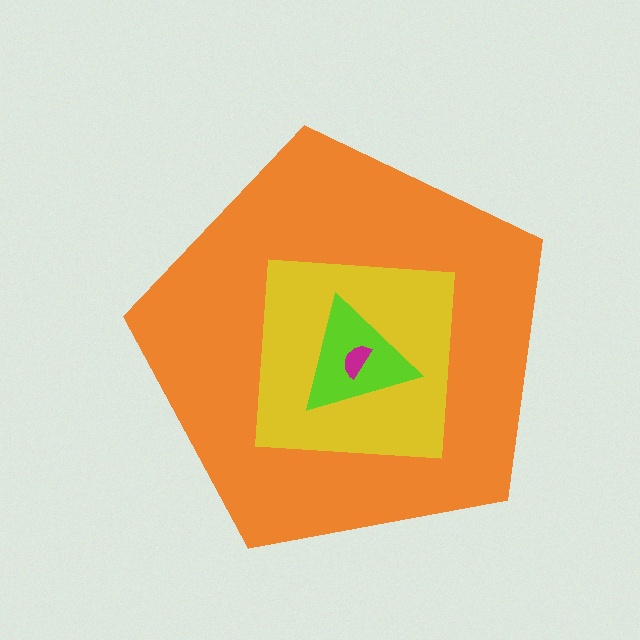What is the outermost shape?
The orange pentagon.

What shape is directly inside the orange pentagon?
The yellow square.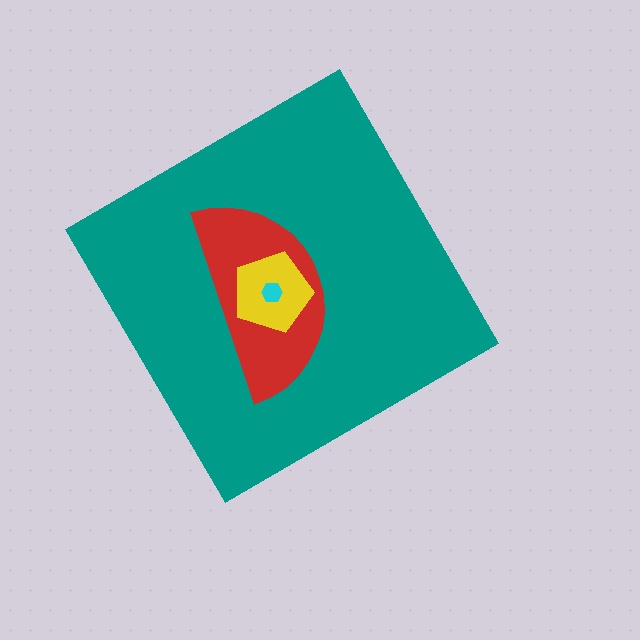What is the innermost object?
The cyan hexagon.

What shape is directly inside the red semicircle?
The yellow pentagon.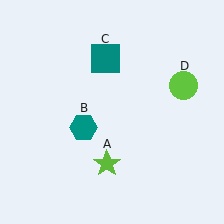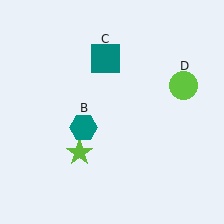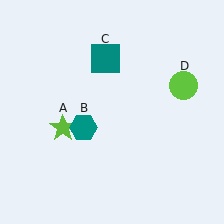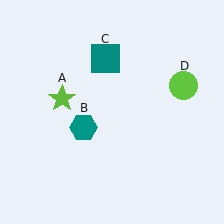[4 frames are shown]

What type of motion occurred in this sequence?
The lime star (object A) rotated clockwise around the center of the scene.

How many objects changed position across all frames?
1 object changed position: lime star (object A).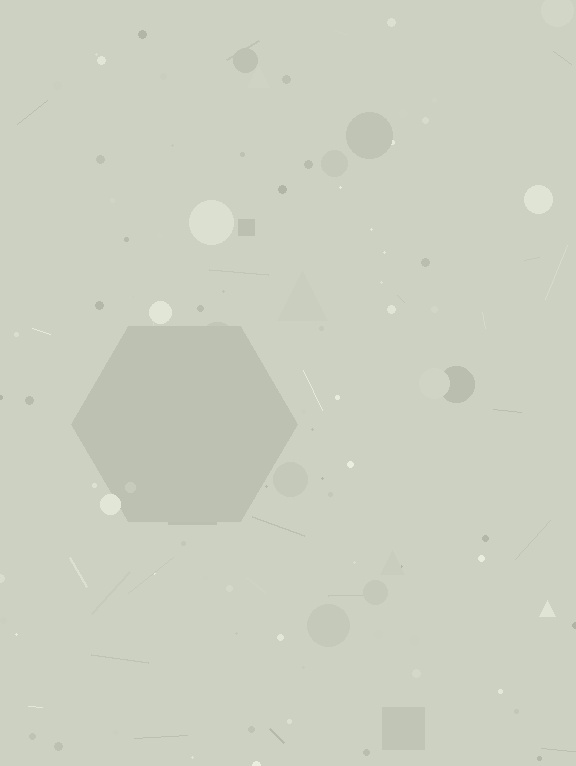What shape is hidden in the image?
A hexagon is hidden in the image.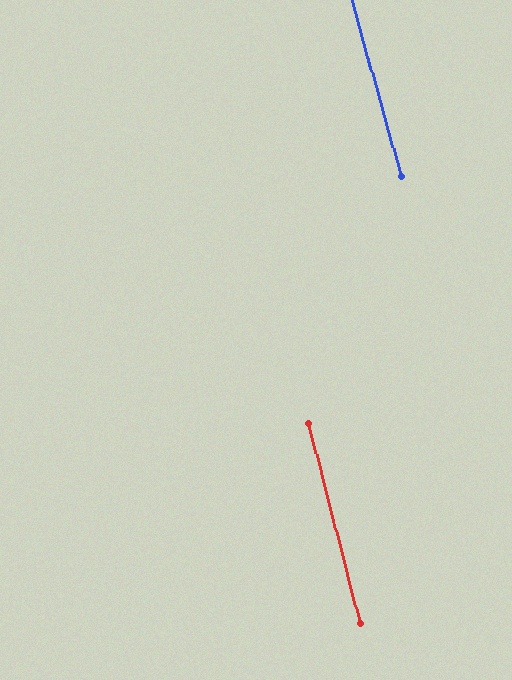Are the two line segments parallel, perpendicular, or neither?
Parallel — their directions differ by only 1.3°.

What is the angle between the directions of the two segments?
Approximately 1 degree.